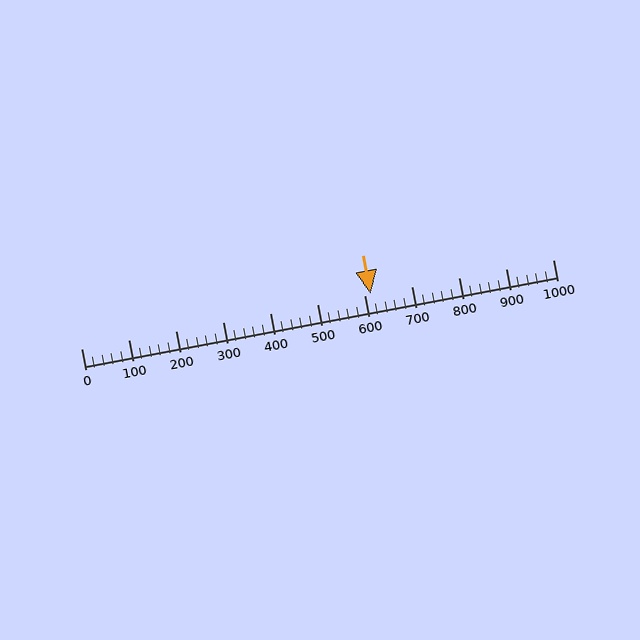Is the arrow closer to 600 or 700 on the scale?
The arrow is closer to 600.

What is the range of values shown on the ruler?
The ruler shows values from 0 to 1000.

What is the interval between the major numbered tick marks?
The major tick marks are spaced 100 units apart.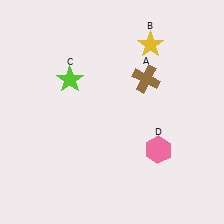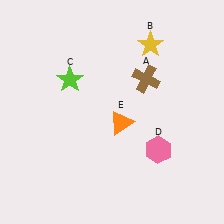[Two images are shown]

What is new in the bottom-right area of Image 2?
An orange triangle (E) was added in the bottom-right area of Image 2.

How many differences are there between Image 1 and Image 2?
There is 1 difference between the two images.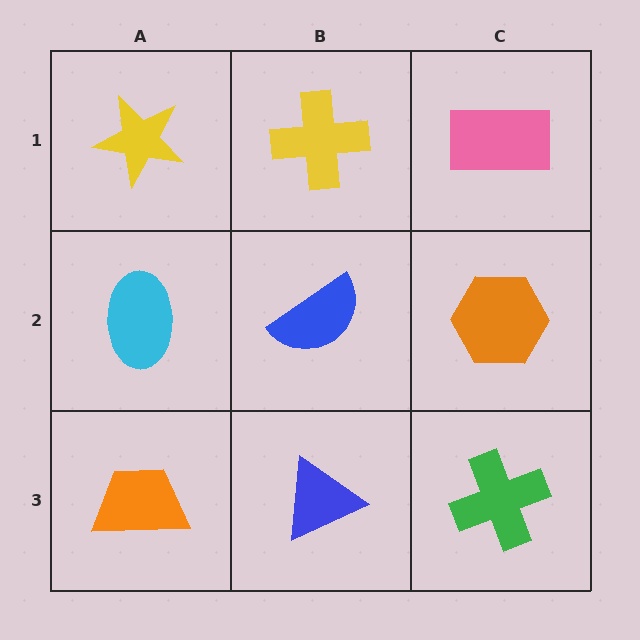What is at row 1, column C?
A pink rectangle.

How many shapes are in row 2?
3 shapes.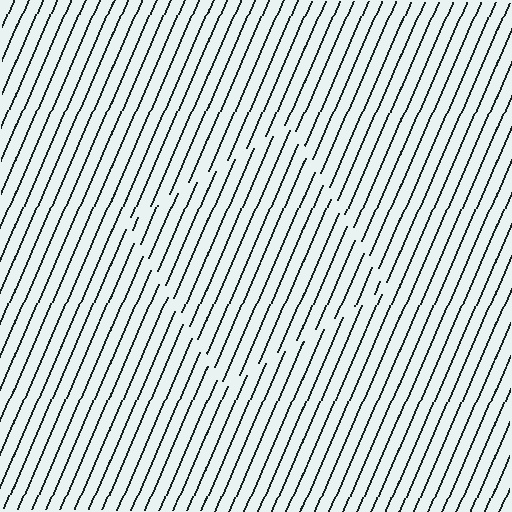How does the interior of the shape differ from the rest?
The interior of the shape contains the same grating, shifted by half a period — the contour is defined by the phase discontinuity where line-ends from the inner and outer gratings abut.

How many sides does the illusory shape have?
4 sides — the line-ends trace a square.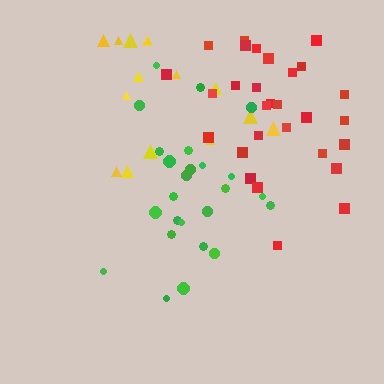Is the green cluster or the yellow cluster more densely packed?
Green.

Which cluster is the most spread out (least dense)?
Yellow.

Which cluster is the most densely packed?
Green.